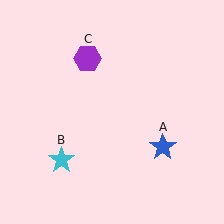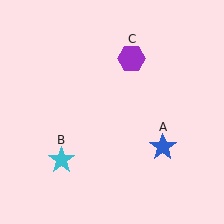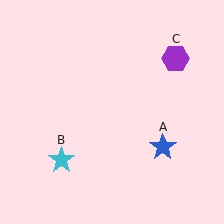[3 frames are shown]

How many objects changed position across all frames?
1 object changed position: purple hexagon (object C).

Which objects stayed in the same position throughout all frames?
Blue star (object A) and cyan star (object B) remained stationary.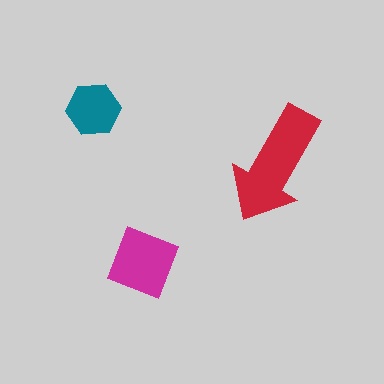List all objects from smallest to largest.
The teal hexagon, the magenta diamond, the red arrow.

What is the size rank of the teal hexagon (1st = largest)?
3rd.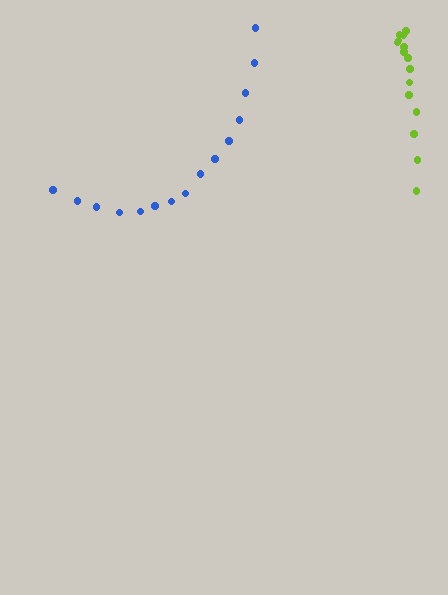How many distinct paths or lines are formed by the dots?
There are 2 distinct paths.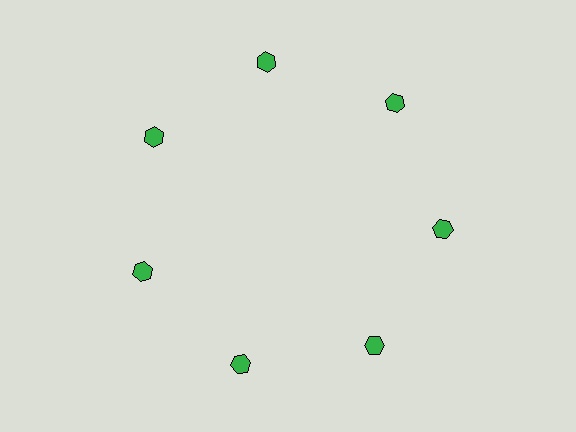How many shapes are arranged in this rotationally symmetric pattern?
There are 7 shapes, arranged in 7 groups of 1.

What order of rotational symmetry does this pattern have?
This pattern has 7-fold rotational symmetry.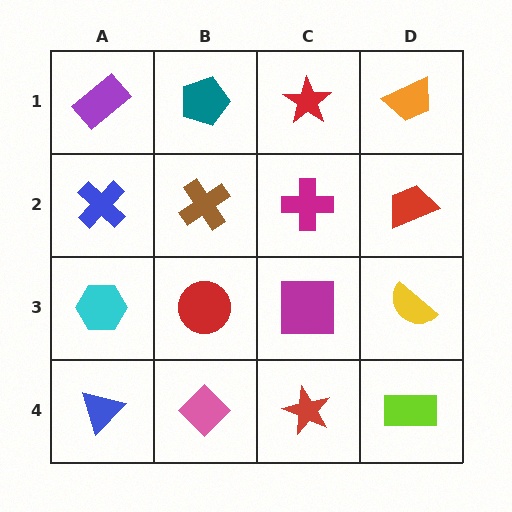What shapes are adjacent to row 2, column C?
A red star (row 1, column C), a magenta square (row 3, column C), a brown cross (row 2, column B), a red trapezoid (row 2, column D).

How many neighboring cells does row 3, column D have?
3.